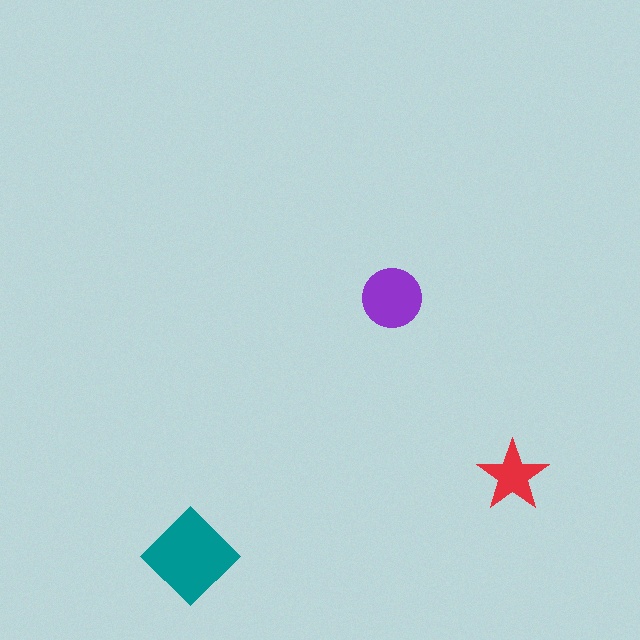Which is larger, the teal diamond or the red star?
The teal diamond.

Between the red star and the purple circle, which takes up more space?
The purple circle.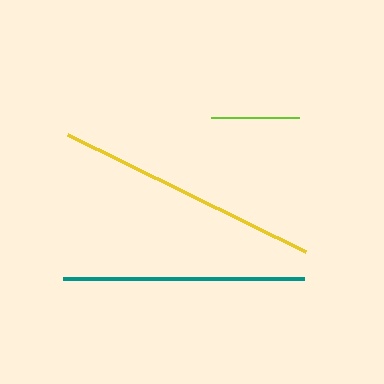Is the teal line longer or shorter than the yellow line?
The yellow line is longer than the teal line.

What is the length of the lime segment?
The lime segment is approximately 88 pixels long.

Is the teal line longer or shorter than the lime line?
The teal line is longer than the lime line.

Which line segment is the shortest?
The lime line is the shortest at approximately 88 pixels.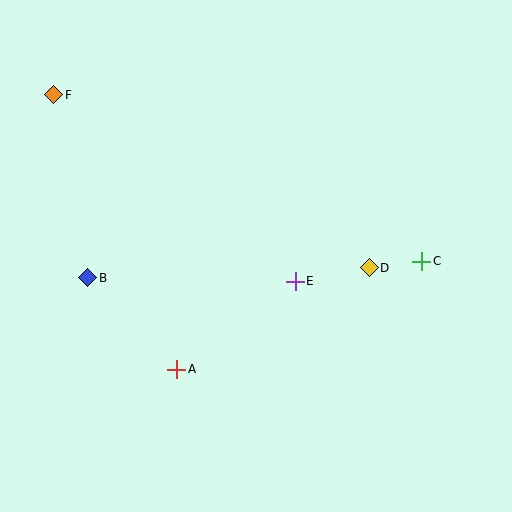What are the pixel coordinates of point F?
Point F is at (54, 95).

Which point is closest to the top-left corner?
Point F is closest to the top-left corner.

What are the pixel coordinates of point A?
Point A is at (177, 369).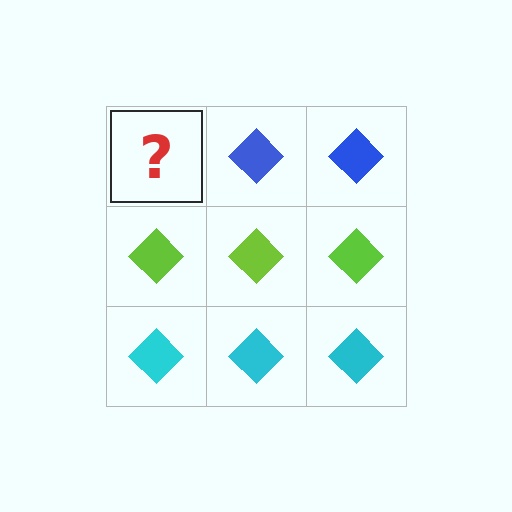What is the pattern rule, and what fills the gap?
The rule is that each row has a consistent color. The gap should be filled with a blue diamond.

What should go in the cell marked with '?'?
The missing cell should contain a blue diamond.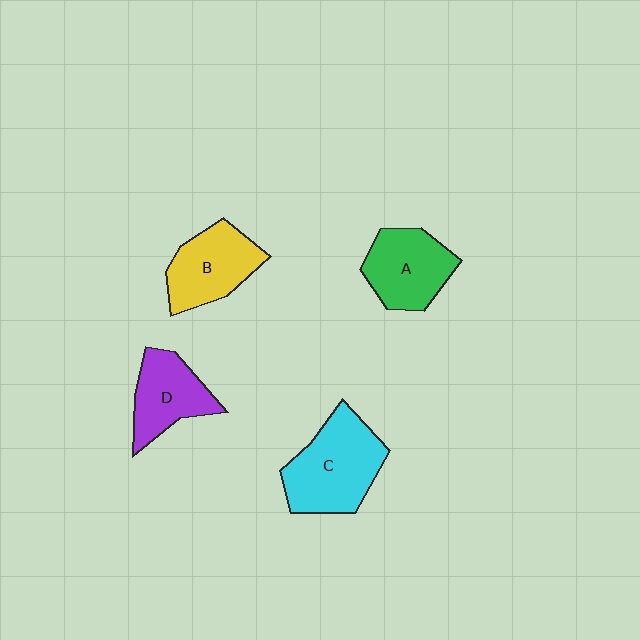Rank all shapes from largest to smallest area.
From largest to smallest: C (cyan), B (yellow), A (green), D (purple).